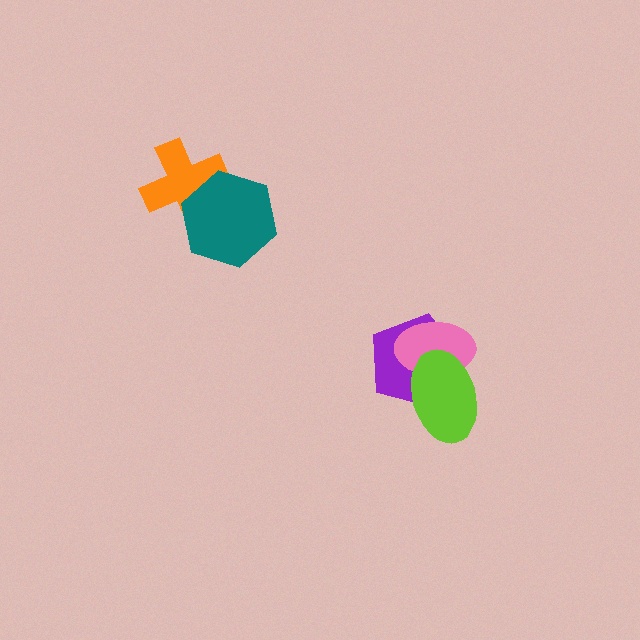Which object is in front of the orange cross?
The teal hexagon is in front of the orange cross.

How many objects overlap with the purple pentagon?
2 objects overlap with the purple pentagon.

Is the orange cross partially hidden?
Yes, it is partially covered by another shape.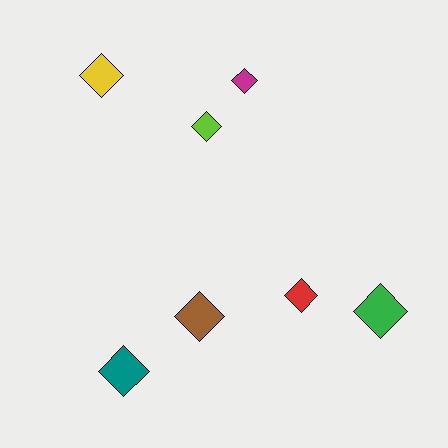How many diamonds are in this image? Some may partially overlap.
There are 7 diamonds.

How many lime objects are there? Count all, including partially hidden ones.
There is 1 lime object.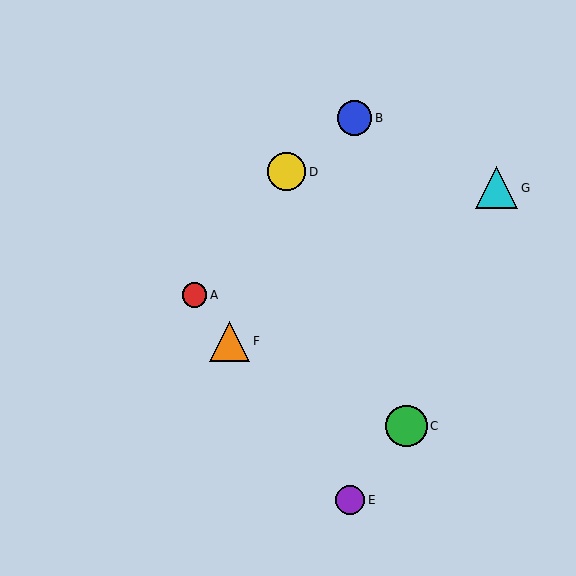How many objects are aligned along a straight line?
3 objects (A, E, F) are aligned along a straight line.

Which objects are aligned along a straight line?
Objects A, E, F are aligned along a straight line.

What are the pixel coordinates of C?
Object C is at (406, 426).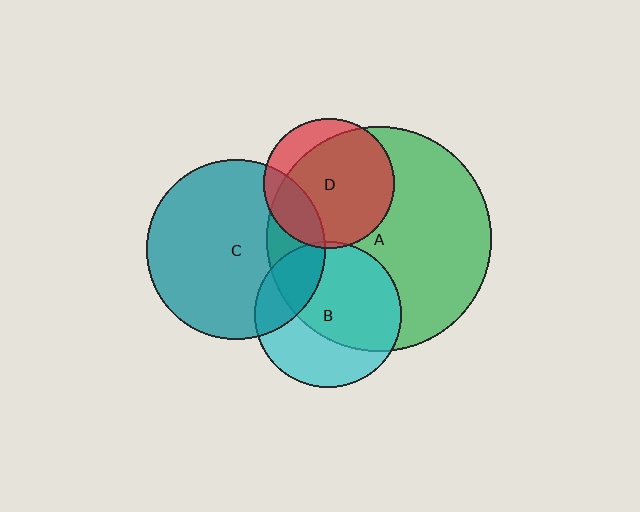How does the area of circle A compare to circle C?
Approximately 1.6 times.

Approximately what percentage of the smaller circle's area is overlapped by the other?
Approximately 5%.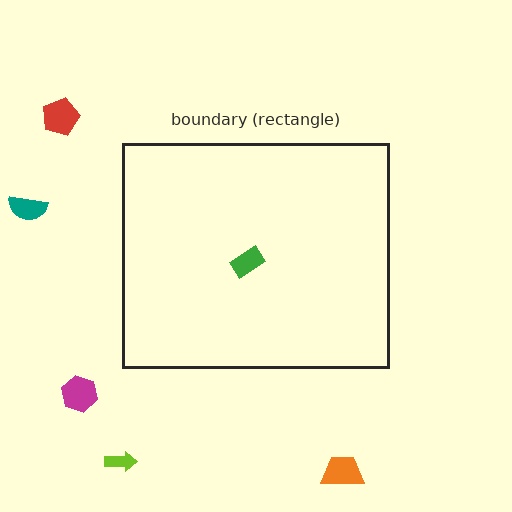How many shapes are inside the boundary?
1 inside, 5 outside.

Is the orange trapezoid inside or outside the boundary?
Outside.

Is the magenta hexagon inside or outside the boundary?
Outside.